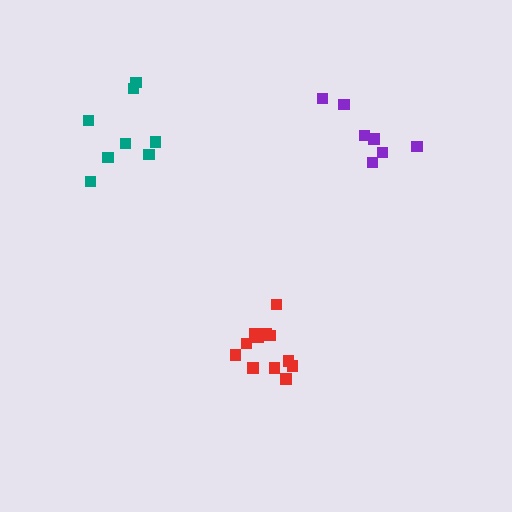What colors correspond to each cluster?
The clusters are colored: teal, red, purple.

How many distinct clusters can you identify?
There are 3 distinct clusters.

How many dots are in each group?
Group 1: 8 dots, Group 2: 12 dots, Group 3: 7 dots (27 total).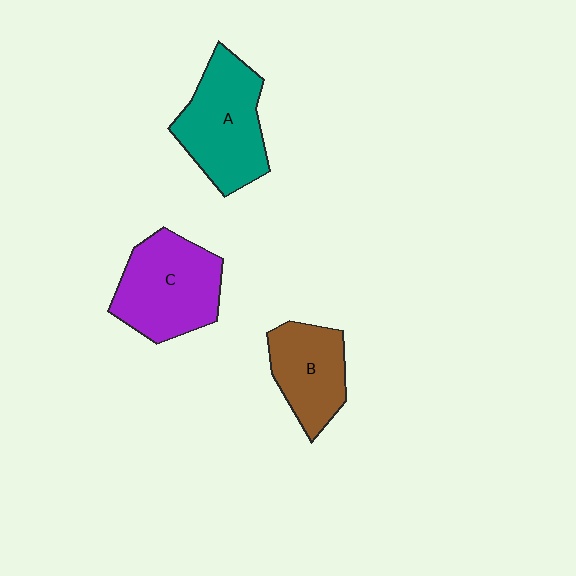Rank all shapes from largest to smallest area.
From largest to smallest: A (teal), C (purple), B (brown).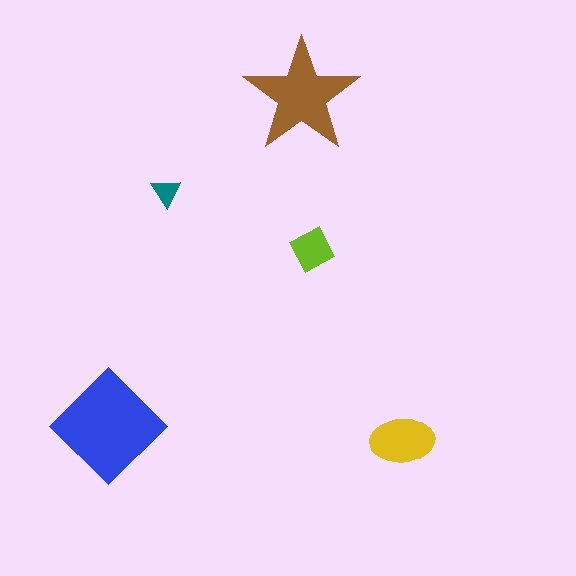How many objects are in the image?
There are 5 objects in the image.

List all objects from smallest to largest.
The teal triangle, the lime square, the yellow ellipse, the brown star, the blue diamond.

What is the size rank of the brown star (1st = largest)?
2nd.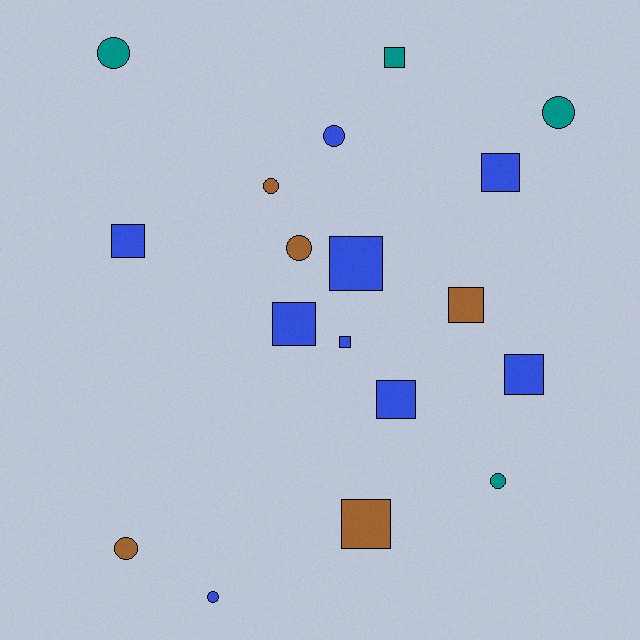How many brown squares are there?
There are 2 brown squares.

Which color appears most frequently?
Blue, with 9 objects.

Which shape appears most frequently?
Square, with 10 objects.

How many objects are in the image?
There are 18 objects.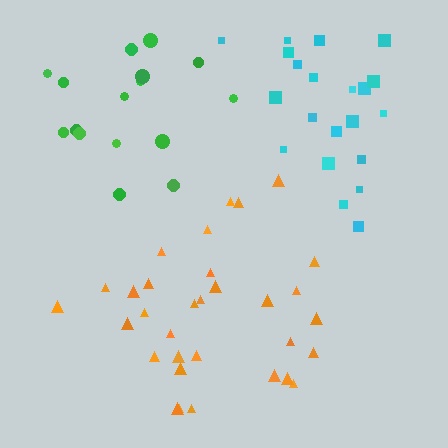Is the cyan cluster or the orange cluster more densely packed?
Orange.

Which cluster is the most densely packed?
Orange.